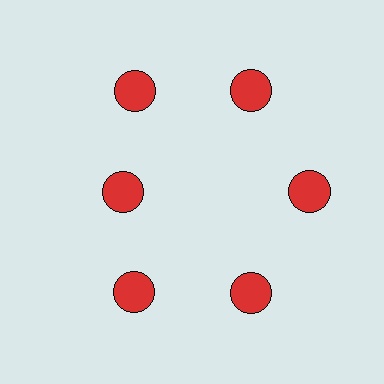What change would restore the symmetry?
The symmetry would be restored by moving it outward, back onto the ring so that all 6 circles sit at equal angles and equal distance from the center.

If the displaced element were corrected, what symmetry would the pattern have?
It would have 6-fold rotational symmetry — the pattern would map onto itself every 60 degrees.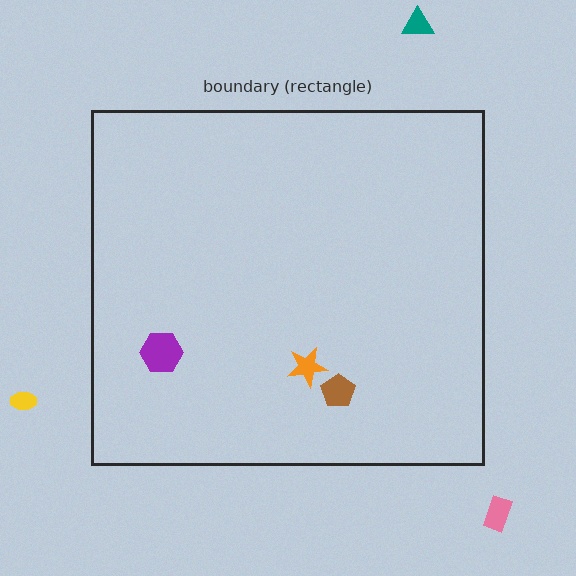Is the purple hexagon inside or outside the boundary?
Inside.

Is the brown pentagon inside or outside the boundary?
Inside.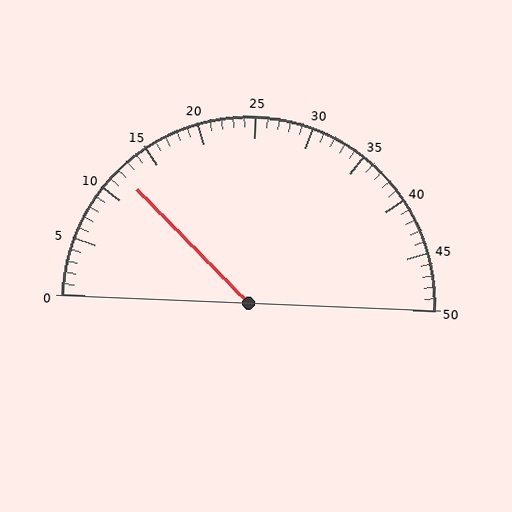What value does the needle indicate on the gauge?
The needle indicates approximately 12.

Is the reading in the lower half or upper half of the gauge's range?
The reading is in the lower half of the range (0 to 50).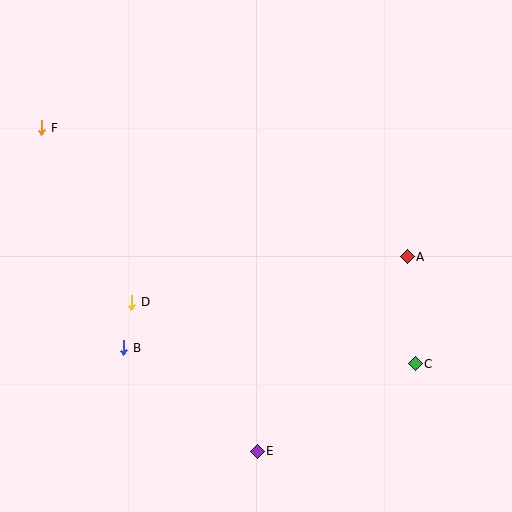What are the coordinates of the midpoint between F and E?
The midpoint between F and E is at (150, 289).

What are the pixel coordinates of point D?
Point D is at (132, 302).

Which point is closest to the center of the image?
Point D at (132, 302) is closest to the center.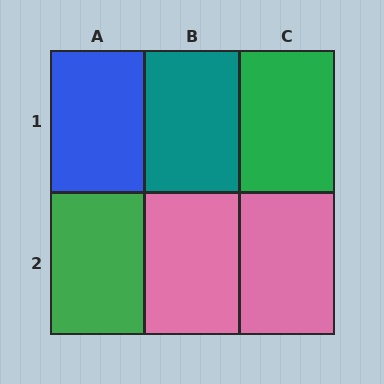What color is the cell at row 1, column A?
Blue.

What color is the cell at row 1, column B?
Teal.